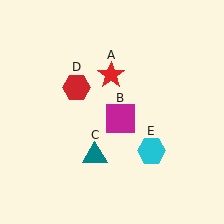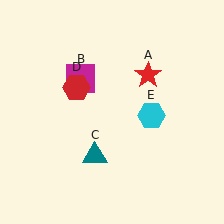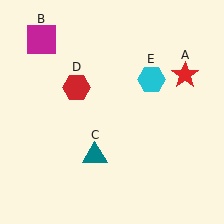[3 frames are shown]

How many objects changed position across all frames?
3 objects changed position: red star (object A), magenta square (object B), cyan hexagon (object E).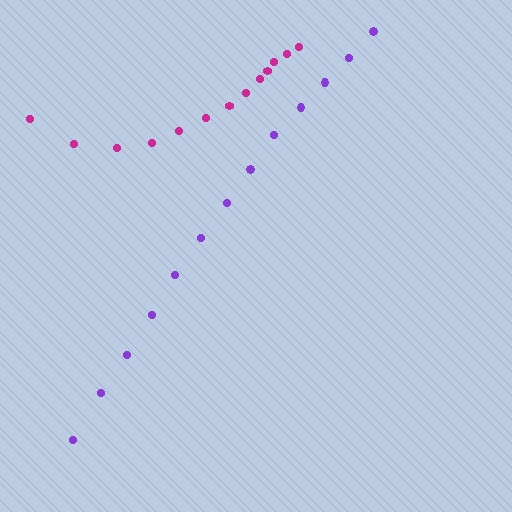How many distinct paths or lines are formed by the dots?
There are 2 distinct paths.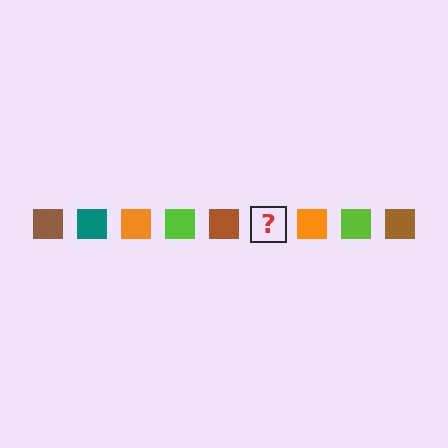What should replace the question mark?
The question mark should be replaced with a teal square.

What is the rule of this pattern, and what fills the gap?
The rule is that the pattern cycles through brown, teal, orange, lime squares. The gap should be filled with a teal square.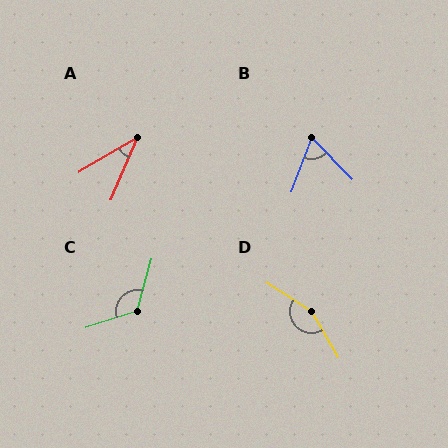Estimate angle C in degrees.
Approximately 123 degrees.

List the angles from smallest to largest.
A (36°), B (64°), C (123°), D (153°).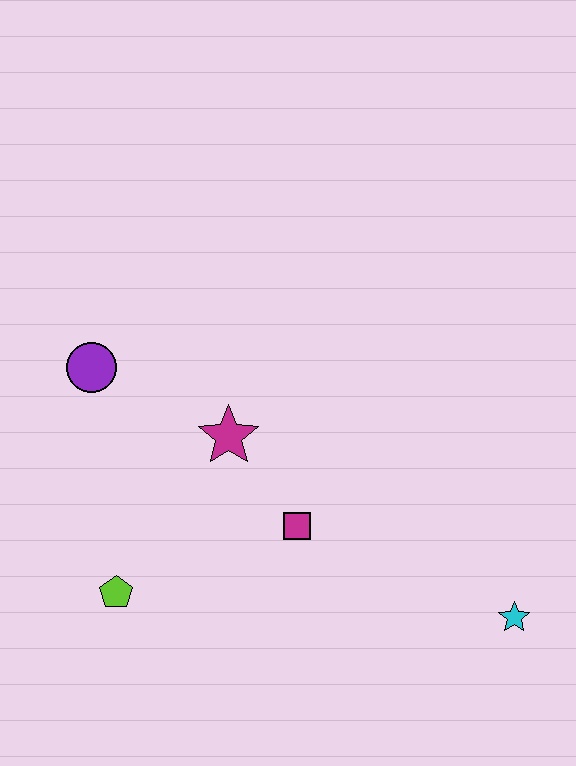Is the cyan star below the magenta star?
Yes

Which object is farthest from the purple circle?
The cyan star is farthest from the purple circle.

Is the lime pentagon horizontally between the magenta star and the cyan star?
No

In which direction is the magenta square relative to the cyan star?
The magenta square is to the left of the cyan star.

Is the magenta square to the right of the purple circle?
Yes